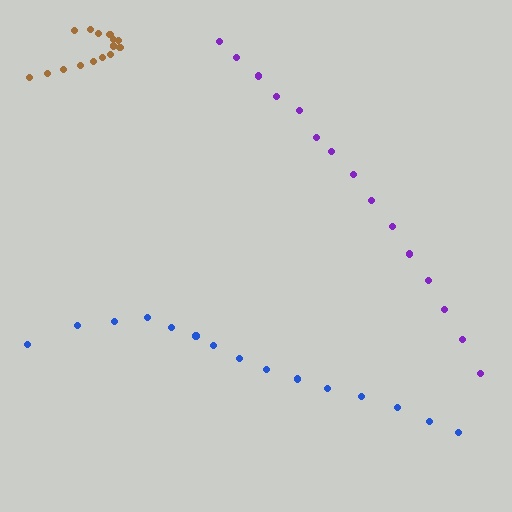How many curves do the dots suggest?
There are 3 distinct paths.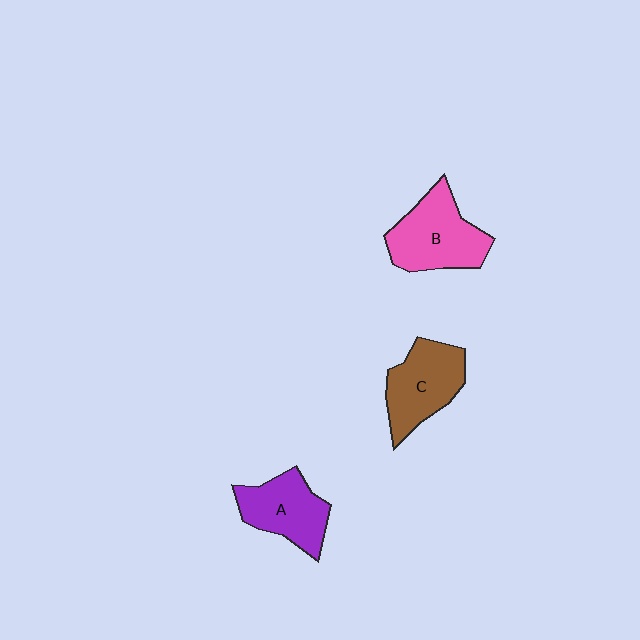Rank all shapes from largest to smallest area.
From largest to smallest: B (pink), C (brown), A (purple).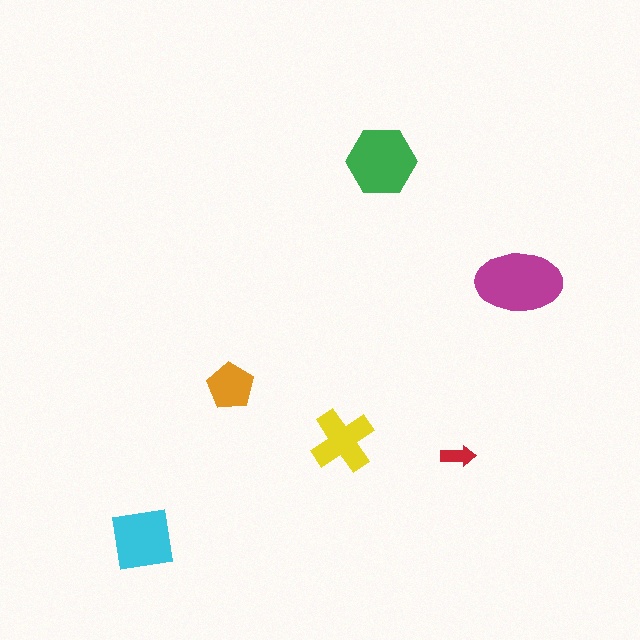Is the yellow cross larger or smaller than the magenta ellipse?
Smaller.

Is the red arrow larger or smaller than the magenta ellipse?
Smaller.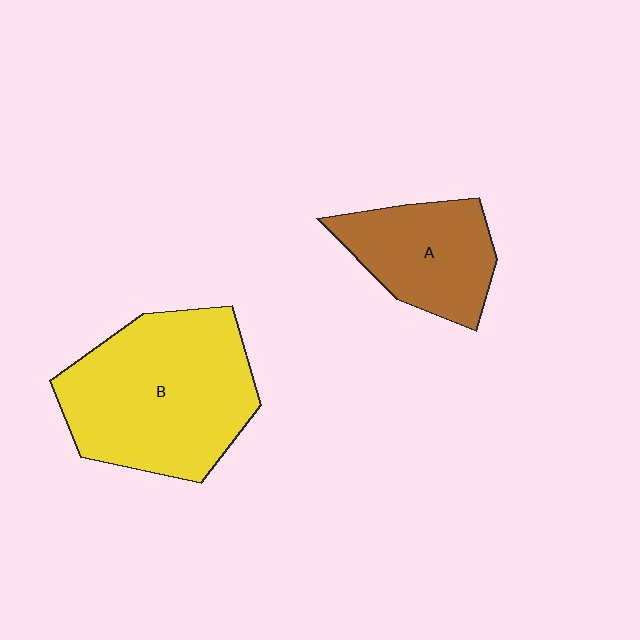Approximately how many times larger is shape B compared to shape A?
Approximately 1.8 times.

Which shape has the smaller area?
Shape A (brown).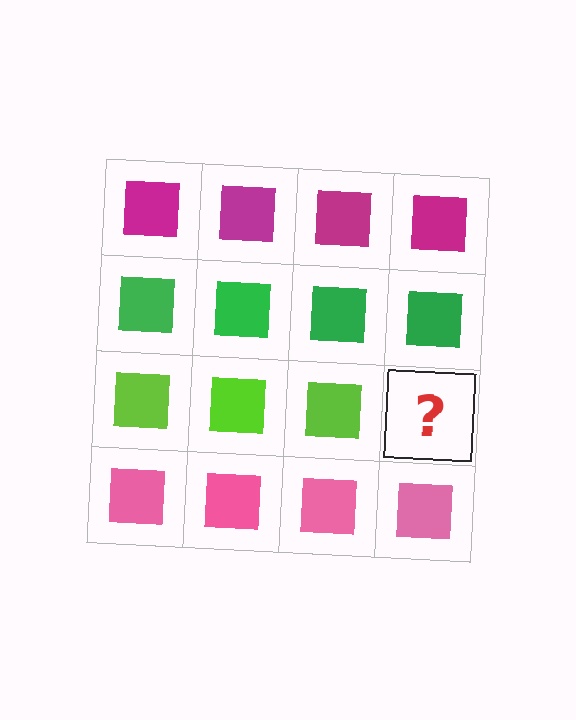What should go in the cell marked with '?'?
The missing cell should contain a lime square.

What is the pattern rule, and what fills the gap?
The rule is that each row has a consistent color. The gap should be filled with a lime square.